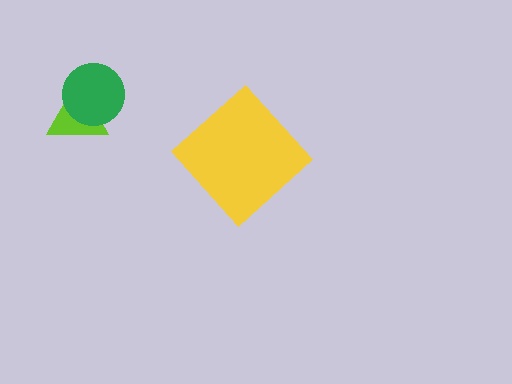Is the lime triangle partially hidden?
Yes, it is partially covered by another shape.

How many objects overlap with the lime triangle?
1 object overlaps with the lime triangle.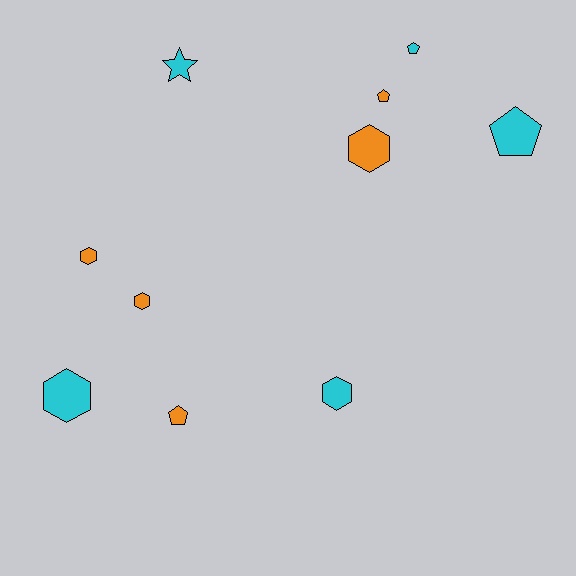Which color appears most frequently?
Cyan, with 5 objects.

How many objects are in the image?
There are 10 objects.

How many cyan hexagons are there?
There are 2 cyan hexagons.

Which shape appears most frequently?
Hexagon, with 5 objects.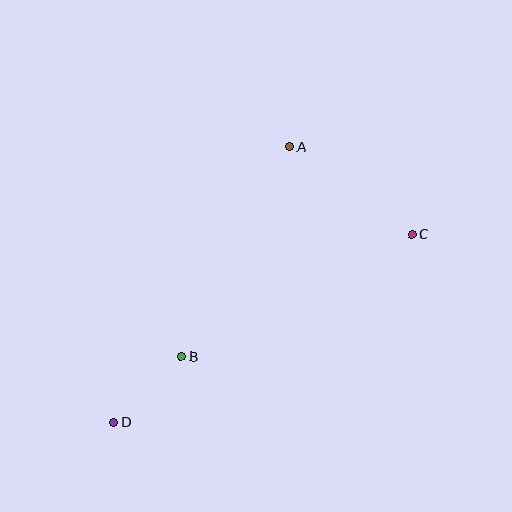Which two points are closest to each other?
Points B and D are closest to each other.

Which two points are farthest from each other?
Points C and D are farthest from each other.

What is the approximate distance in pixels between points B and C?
The distance between B and C is approximately 261 pixels.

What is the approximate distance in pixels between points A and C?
The distance between A and C is approximately 150 pixels.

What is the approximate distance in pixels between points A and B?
The distance between A and B is approximately 236 pixels.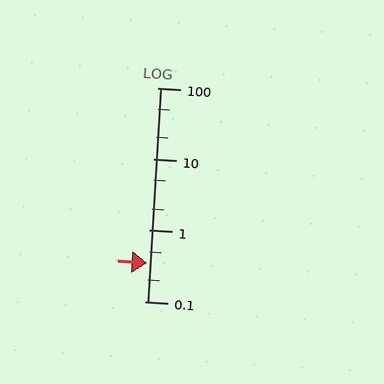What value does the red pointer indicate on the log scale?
The pointer indicates approximately 0.35.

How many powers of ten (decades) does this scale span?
The scale spans 3 decades, from 0.1 to 100.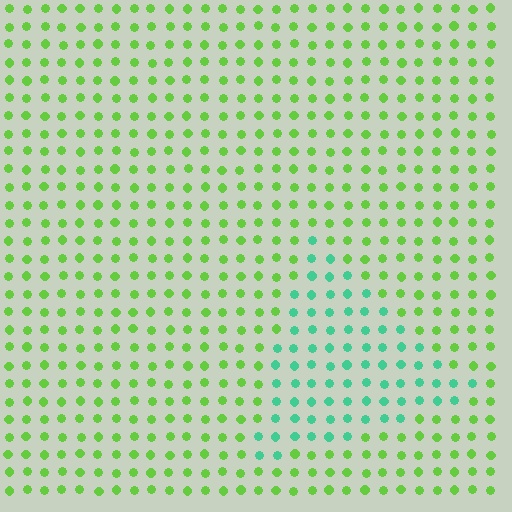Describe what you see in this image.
The image is filled with small lime elements in a uniform arrangement. A triangle-shaped region is visible where the elements are tinted to a slightly different hue, forming a subtle color boundary.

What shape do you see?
I see a triangle.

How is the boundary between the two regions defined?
The boundary is defined purely by a slight shift in hue (about 51 degrees). Spacing, size, and orientation are identical on both sides.